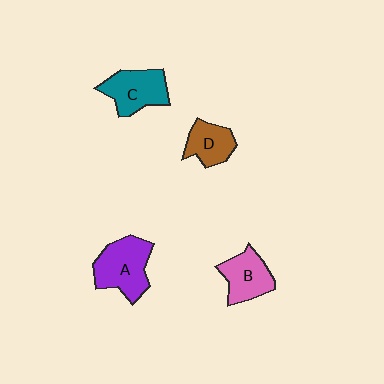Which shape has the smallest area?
Shape D (brown).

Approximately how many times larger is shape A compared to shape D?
Approximately 1.6 times.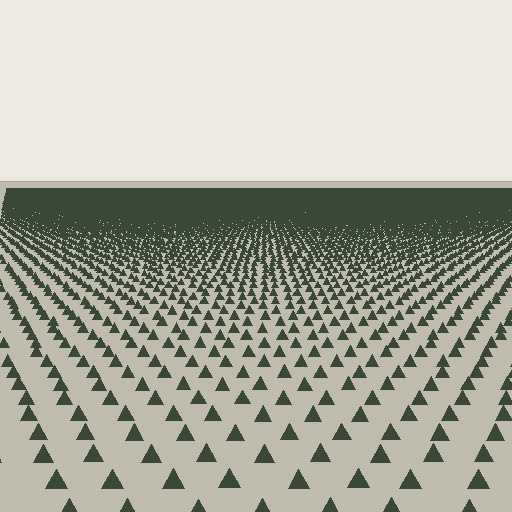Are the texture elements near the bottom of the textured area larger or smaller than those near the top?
Larger. Near the bottom, elements are closer to the viewer and appear at a bigger on-screen size.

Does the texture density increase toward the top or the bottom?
Density increases toward the top.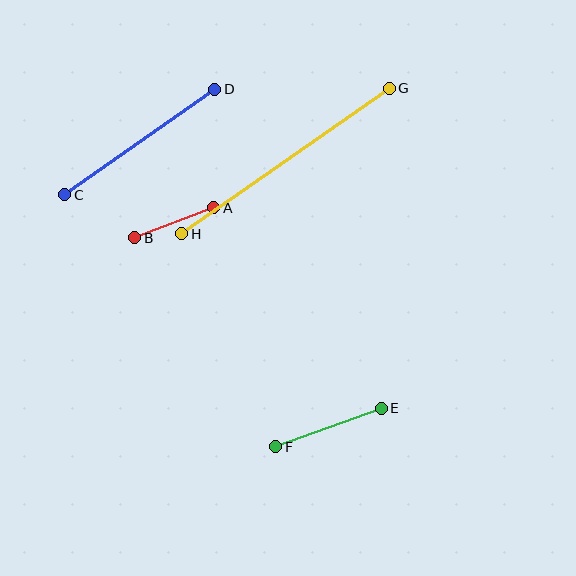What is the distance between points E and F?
The distance is approximately 112 pixels.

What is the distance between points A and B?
The distance is approximately 85 pixels.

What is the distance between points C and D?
The distance is approximately 183 pixels.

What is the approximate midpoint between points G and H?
The midpoint is at approximately (285, 161) pixels.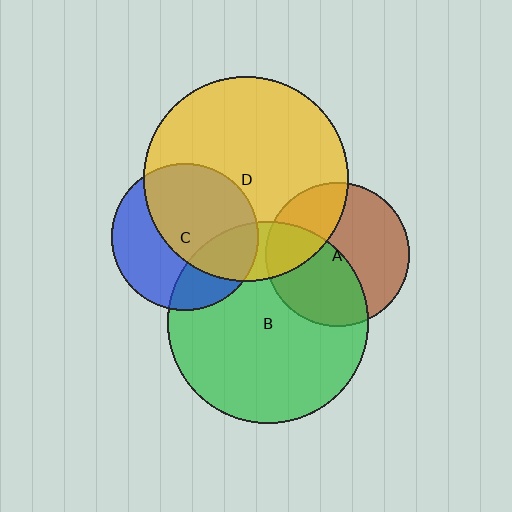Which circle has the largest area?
Circle D (yellow).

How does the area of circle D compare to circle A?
Approximately 2.0 times.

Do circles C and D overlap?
Yes.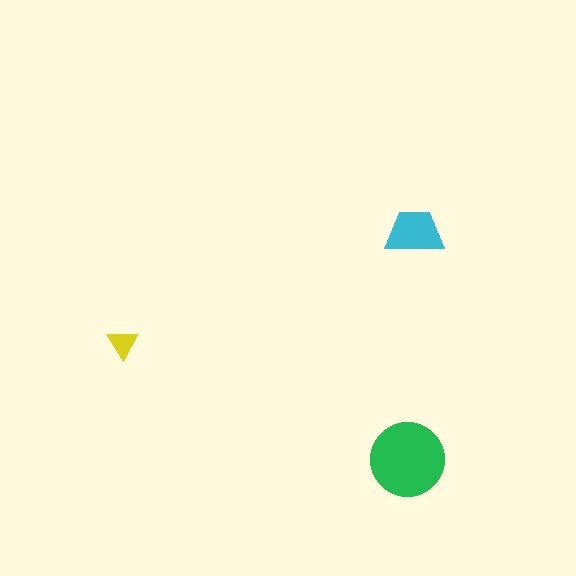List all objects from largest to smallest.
The green circle, the cyan trapezoid, the yellow triangle.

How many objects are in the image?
There are 3 objects in the image.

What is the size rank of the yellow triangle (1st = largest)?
3rd.